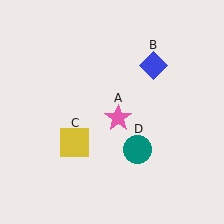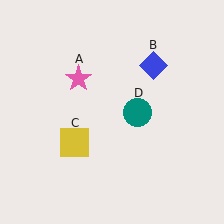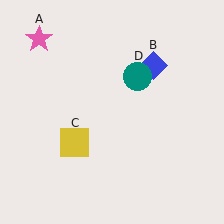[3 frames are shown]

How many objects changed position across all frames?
2 objects changed position: pink star (object A), teal circle (object D).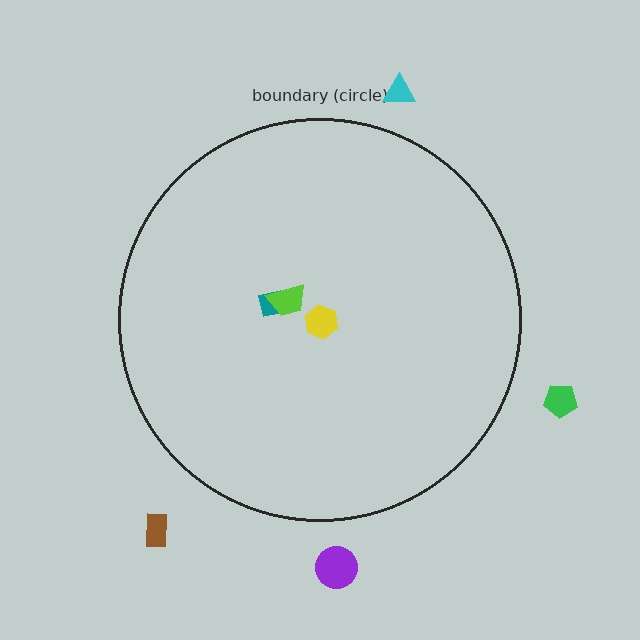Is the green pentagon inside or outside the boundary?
Outside.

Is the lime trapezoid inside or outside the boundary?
Inside.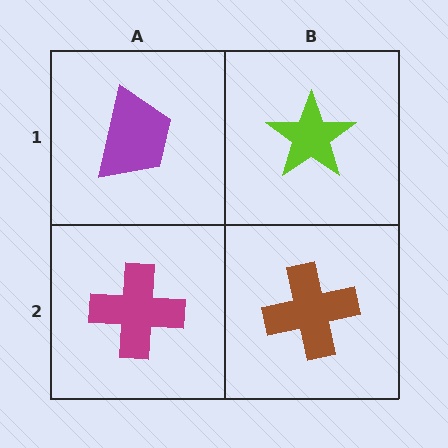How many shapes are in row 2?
2 shapes.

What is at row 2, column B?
A brown cross.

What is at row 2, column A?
A magenta cross.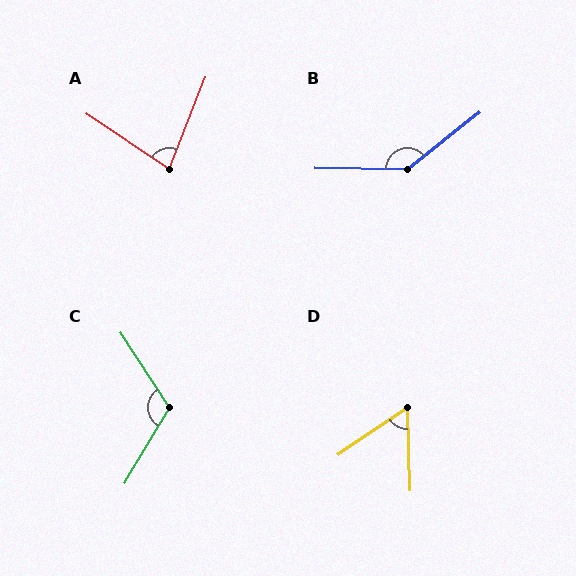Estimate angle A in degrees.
Approximately 77 degrees.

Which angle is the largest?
B, at approximately 141 degrees.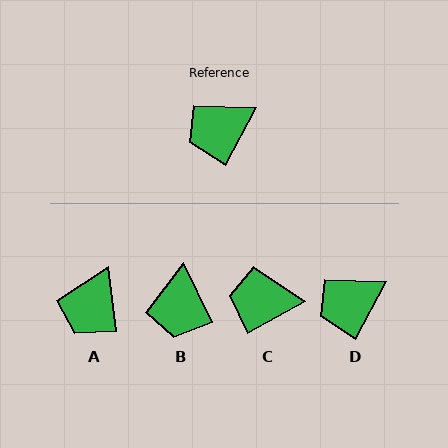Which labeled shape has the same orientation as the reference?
D.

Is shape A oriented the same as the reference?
No, it is off by about 35 degrees.